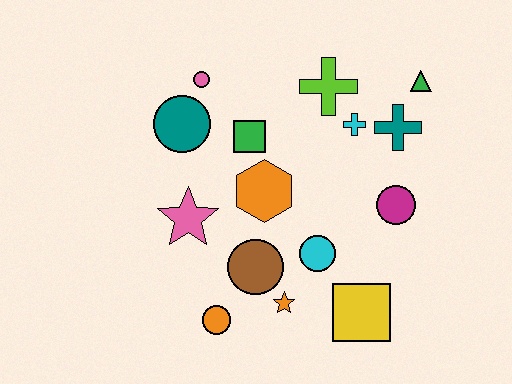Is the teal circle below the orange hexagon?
No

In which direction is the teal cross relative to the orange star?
The teal cross is above the orange star.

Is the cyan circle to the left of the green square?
No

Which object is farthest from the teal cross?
The orange circle is farthest from the teal cross.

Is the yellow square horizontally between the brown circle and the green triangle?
Yes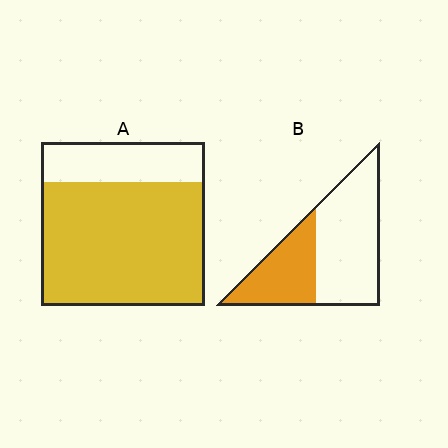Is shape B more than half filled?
No.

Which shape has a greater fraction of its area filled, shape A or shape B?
Shape A.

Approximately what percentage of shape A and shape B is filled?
A is approximately 75% and B is approximately 35%.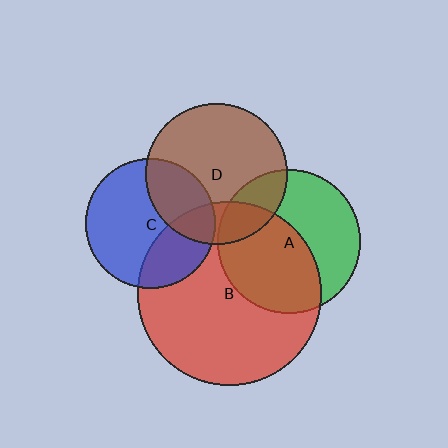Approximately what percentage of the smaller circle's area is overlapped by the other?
Approximately 30%.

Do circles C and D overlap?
Yes.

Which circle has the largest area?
Circle B (red).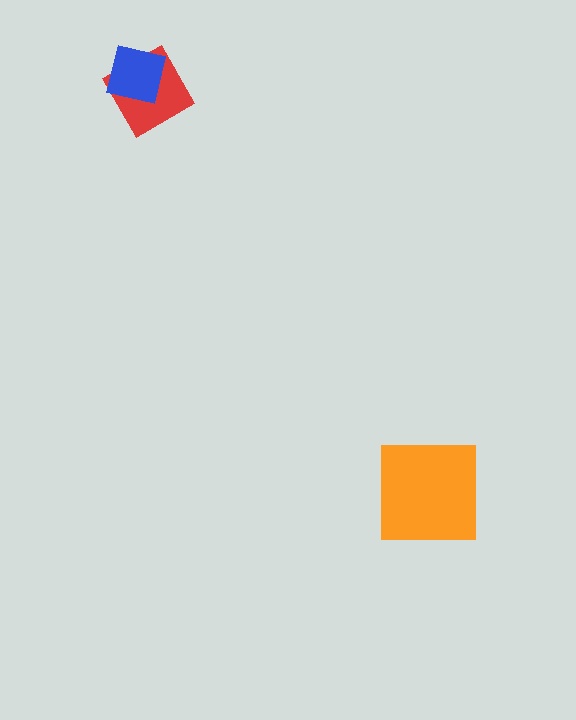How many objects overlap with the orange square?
0 objects overlap with the orange square.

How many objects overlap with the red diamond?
1 object overlaps with the red diamond.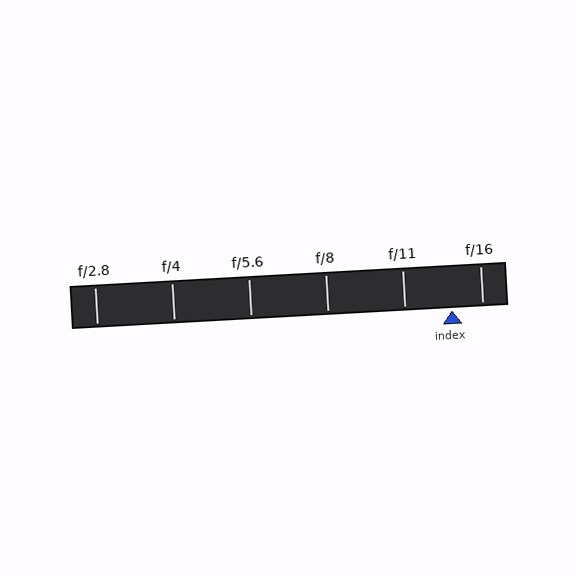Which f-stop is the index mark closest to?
The index mark is closest to f/16.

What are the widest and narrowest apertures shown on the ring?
The widest aperture shown is f/2.8 and the narrowest is f/16.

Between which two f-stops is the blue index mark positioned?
The index mark is between f/11 and f/16.